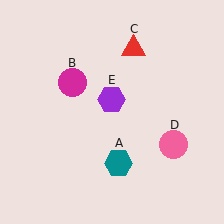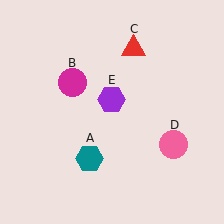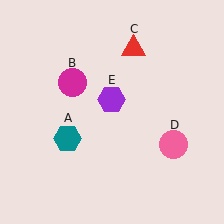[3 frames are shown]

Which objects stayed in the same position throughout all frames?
Magenta circle (object B) and red triangle (object C) and pink circle (object D) and purple hexagon (object E) remained stationary.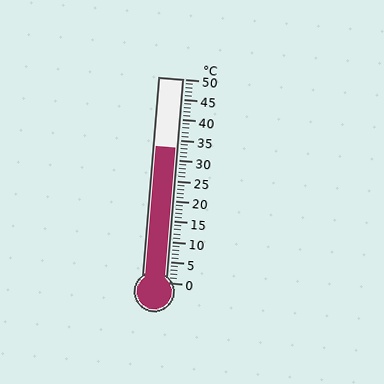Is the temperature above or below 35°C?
The temperature is below 35°C.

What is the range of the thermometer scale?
The thermometer scale ranges from 0°C to 50°C.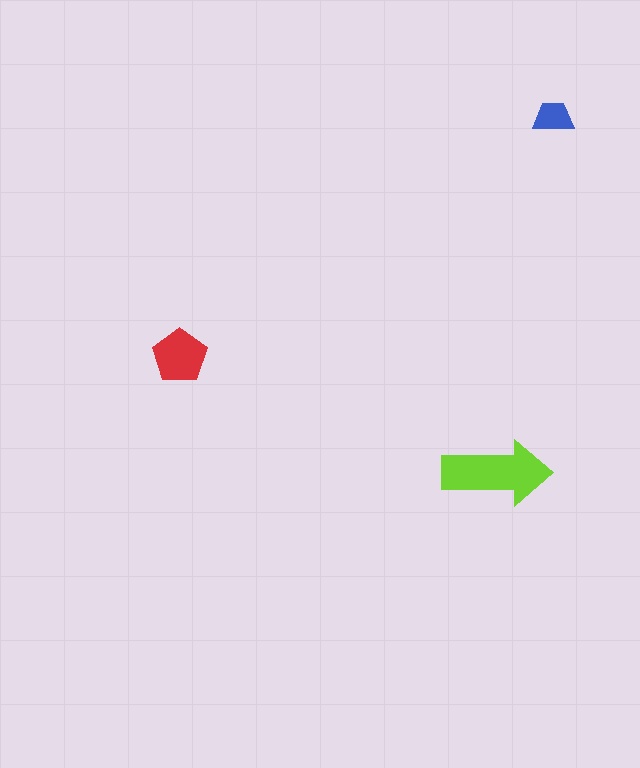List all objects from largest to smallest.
The lime arrow, the red pentagon, the blue trapezoid.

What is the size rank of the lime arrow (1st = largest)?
1st.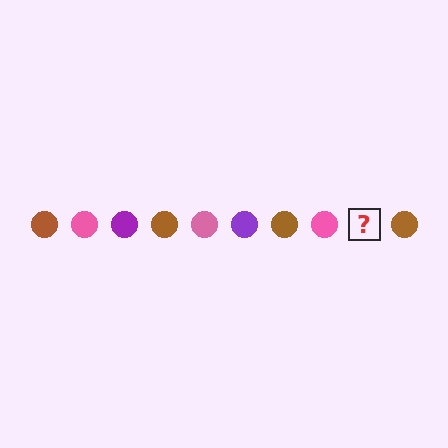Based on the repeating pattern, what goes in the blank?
The blank should be a purple circle.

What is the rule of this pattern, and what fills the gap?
The rule is that the pattern cycles through brown, pink, purple circles. The gap should be filled with a purple circle.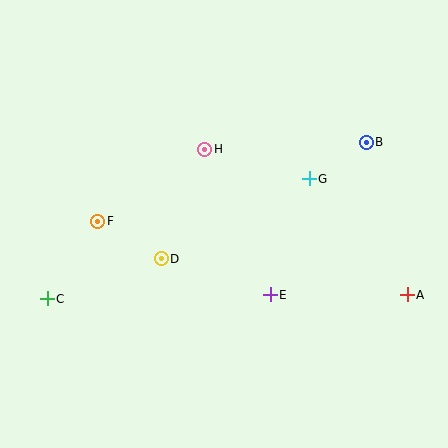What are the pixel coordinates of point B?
Point B is at (366, 142).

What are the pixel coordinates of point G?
Point G is at (309, 179).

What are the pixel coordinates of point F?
Point F is at (98, 221).